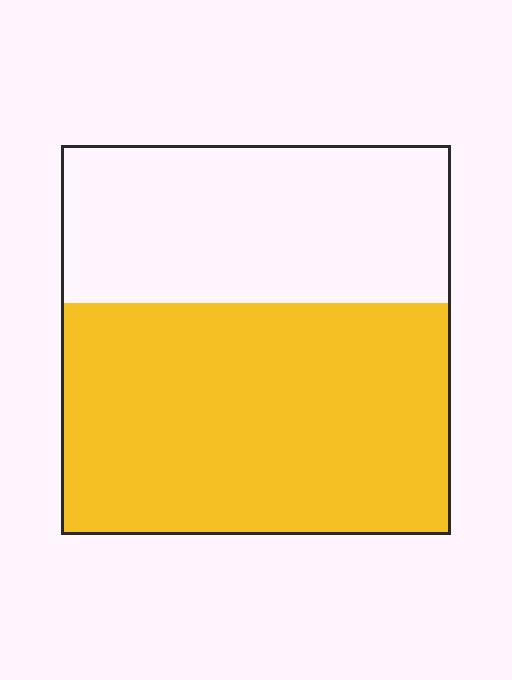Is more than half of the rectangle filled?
Yes.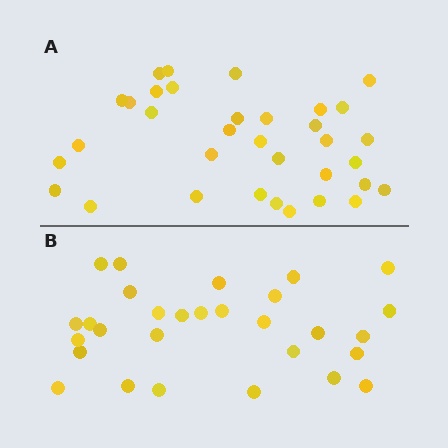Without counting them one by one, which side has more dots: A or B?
Region A (the top region) has more dots.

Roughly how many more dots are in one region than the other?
Region A has about 5 more dots than region B.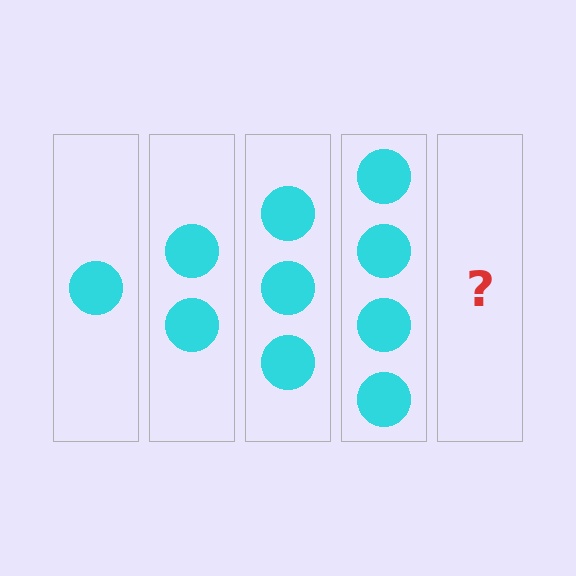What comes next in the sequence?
The next element should be 5 circles.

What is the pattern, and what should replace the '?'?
The pattern is that each step adds one more circle. The '?' should be 5 circles.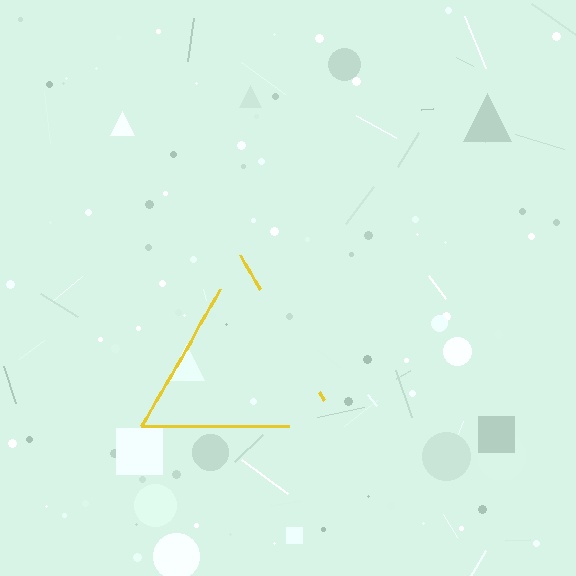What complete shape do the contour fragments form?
The contour fragments form a triangle.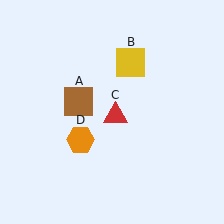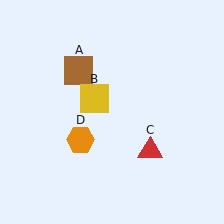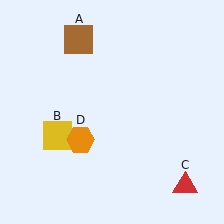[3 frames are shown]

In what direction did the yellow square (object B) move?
The yellow square (object B) moved down and to the left.